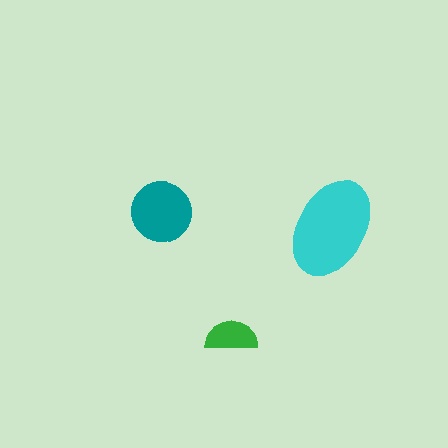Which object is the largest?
The cyan ellipse.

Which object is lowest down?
The green semicircle is bottommost.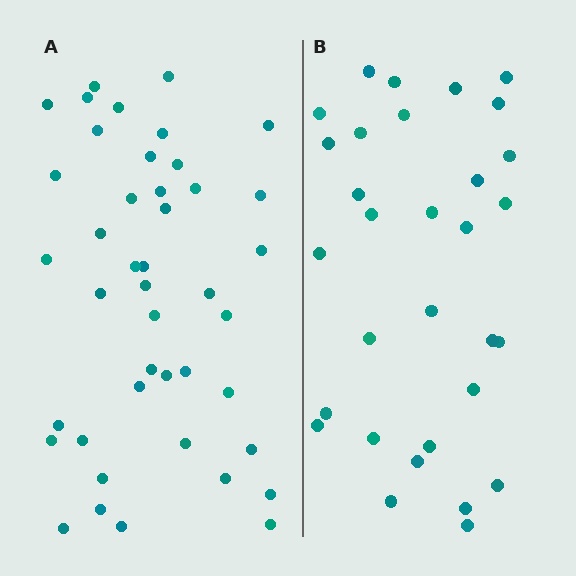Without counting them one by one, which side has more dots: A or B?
Region A (the left region) has more dots.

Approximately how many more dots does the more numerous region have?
Region A has roughly 12 or so more dots than region B.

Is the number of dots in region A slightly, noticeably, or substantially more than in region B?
Region A has noticeably more, but not dramatically so. The ratio is roughly 1.4 to 1.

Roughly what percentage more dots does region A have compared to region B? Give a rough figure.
About 40% more.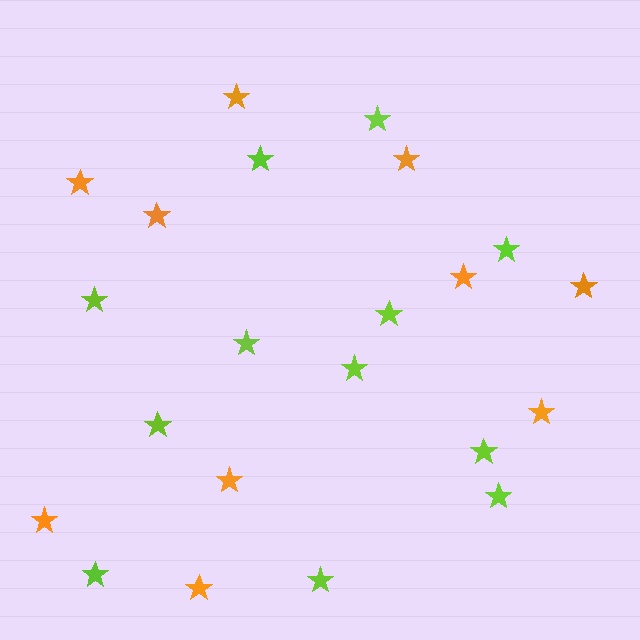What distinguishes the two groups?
There are 2 groups: one group of orange stars (10) and one group of lime stars (12).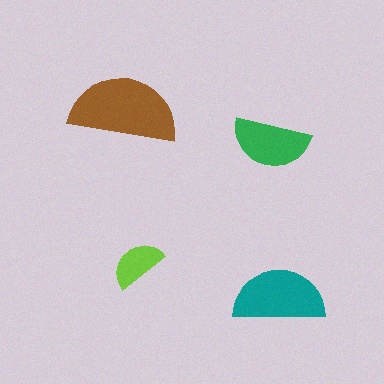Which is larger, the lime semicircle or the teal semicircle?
The teal one.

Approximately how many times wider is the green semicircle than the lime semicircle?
About 1.5 times wider.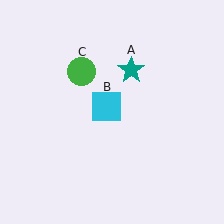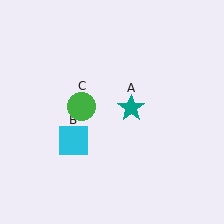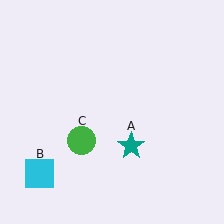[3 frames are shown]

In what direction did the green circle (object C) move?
The green circle (object C) moved down.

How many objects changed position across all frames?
3 objects changed position: teal star (object A), cyan square (object B), green circle (object C).